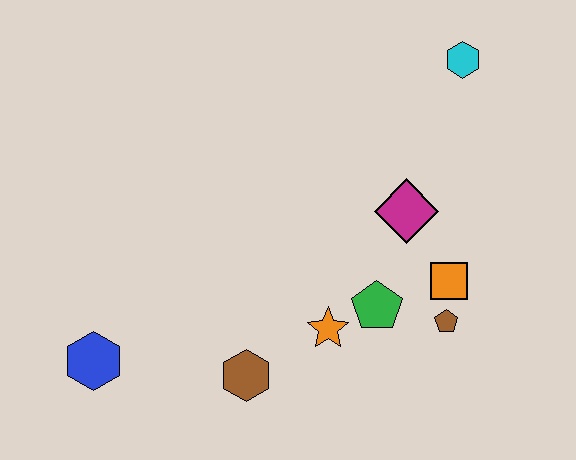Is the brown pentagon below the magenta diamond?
Yes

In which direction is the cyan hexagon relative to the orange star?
The cyan hexagon is above the orange star.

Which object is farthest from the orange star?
The cyan hexagon is farthest from the orange star.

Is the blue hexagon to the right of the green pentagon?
No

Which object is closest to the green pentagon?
The orange star is closest to the green pentagon.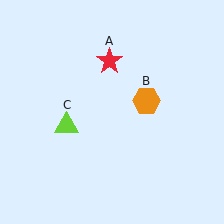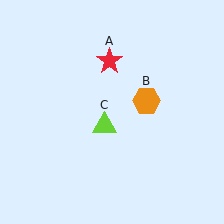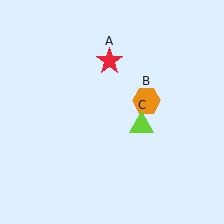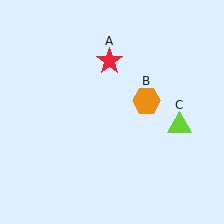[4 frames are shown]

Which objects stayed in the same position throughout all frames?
Red star (object A) and orange hexagon (object B) remained stationary.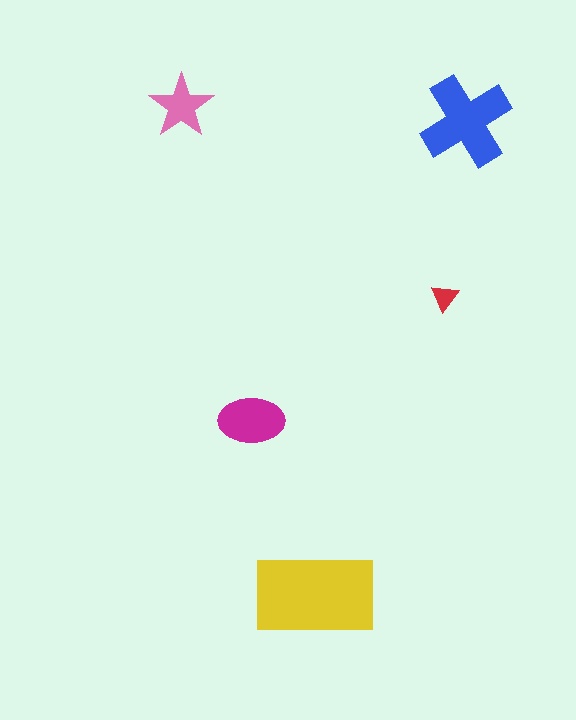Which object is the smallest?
The red triangle.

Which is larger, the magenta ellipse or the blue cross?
The blue cross.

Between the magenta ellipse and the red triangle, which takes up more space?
The magenta ellipse.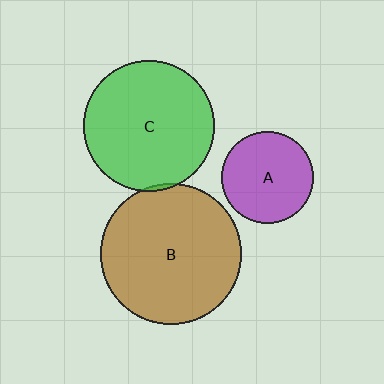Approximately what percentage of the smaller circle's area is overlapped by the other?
Approximately 5%.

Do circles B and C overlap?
Yes.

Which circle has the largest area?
Circle B (brown).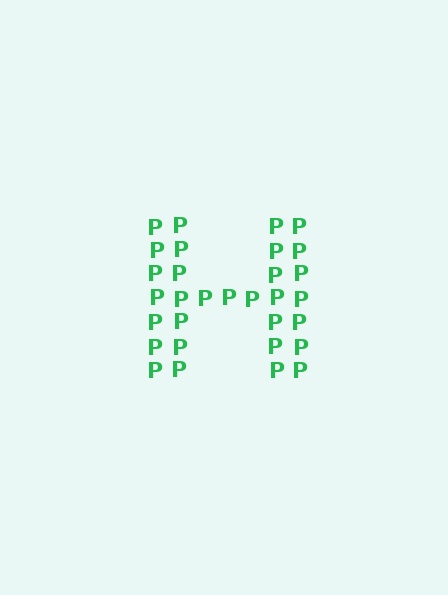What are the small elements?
The small elements are letter P's.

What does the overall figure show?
The overall figure shows the letter H.